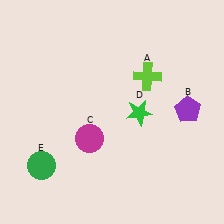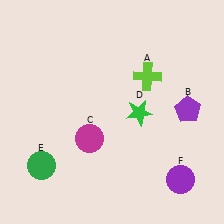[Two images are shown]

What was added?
A purple circle (F) was added in Image 2.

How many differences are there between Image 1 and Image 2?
There is 1 difference between the two images.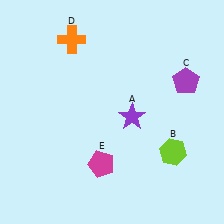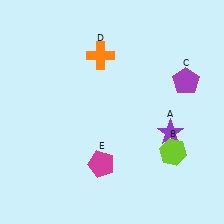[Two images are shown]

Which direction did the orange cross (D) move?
The orange cross (D) moved right.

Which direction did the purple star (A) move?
The purple star (A) moved right.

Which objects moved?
The objects that moved are: the purple star (A), the orange cross (D).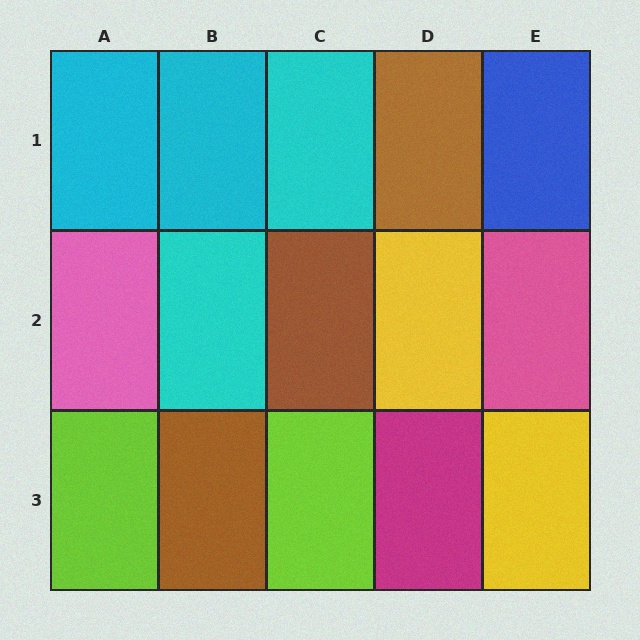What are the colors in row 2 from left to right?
Pink, cyan, brown, yellow, pink.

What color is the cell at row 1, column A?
Cyan.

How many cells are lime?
2 cells are lime.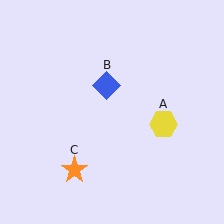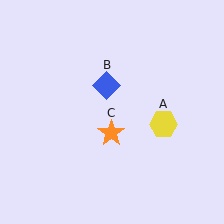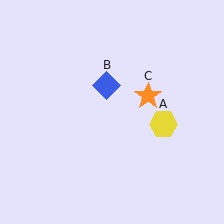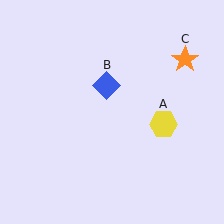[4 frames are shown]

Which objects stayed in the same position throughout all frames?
Yellow hexagon (object A) and blue diamond (object B) remained stationary.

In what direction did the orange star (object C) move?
The orange star (object C) moved up and to the right.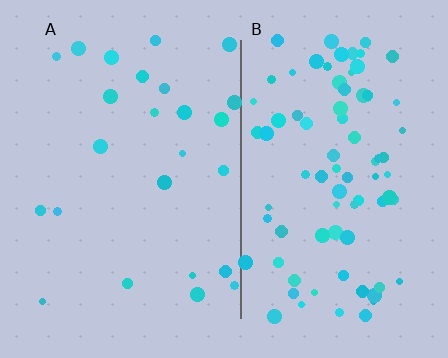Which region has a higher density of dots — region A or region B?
B (the right).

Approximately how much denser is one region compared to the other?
Approximately 3.4× — region B over region A.